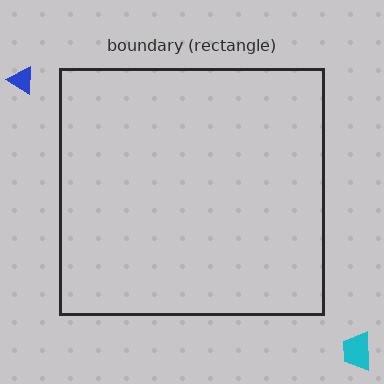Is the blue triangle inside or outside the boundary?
Outside.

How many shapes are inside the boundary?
0 inside, 2 outside.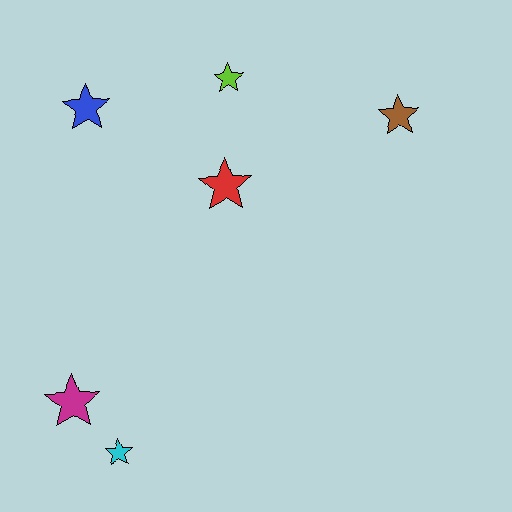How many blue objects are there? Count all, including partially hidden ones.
There is 1 blue object.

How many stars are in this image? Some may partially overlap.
There are 6 stars.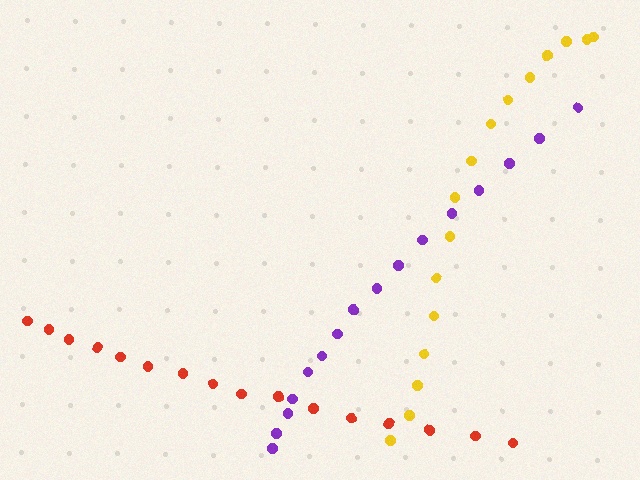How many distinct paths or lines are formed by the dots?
There are 3 distinct paths.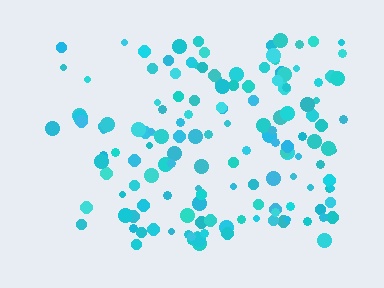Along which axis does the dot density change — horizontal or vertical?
Horizontal.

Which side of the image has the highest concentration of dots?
The right.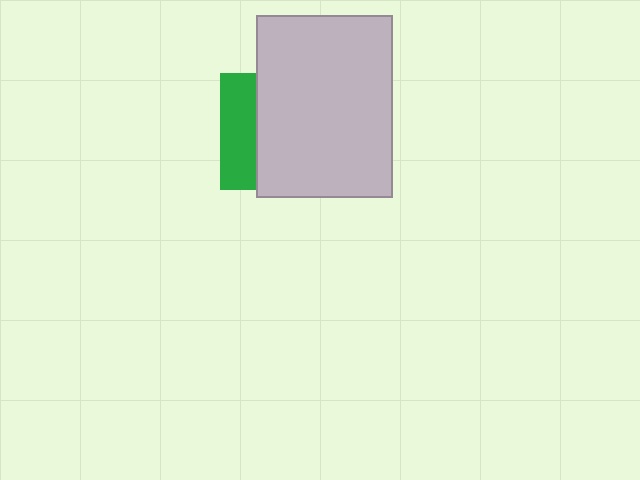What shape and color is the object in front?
The object in front is a light gray rectangle.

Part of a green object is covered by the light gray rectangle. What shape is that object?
It is a square.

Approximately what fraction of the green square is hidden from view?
Roughly 69% of the green square is hidden behind the light gray rectangle.